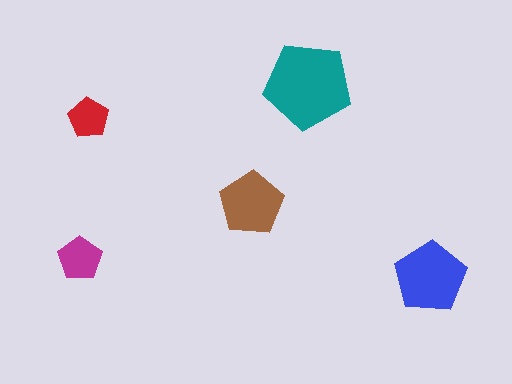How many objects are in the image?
There are 5 objects in the image.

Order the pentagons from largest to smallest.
the teal one, the blue one, the brown one, the magenta one, the red one.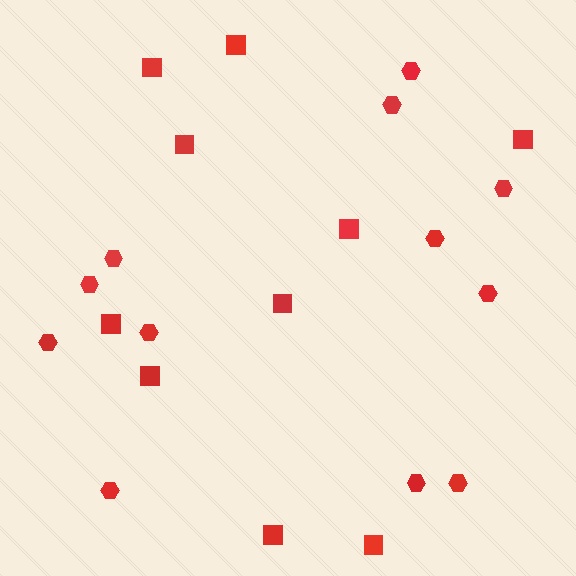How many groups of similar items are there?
There are 2 groups: one group of hexagons (12) and one group of squares (10).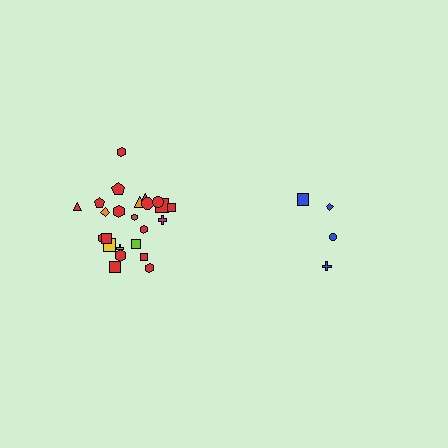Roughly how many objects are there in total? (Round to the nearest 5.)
Roughly 30 objects in total.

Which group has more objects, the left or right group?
The left group.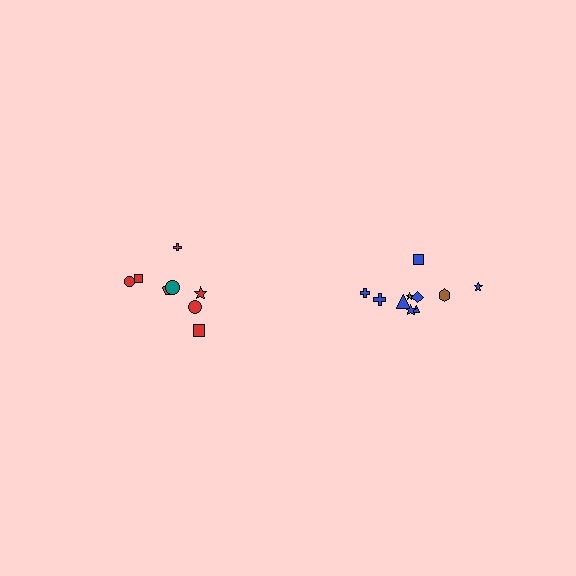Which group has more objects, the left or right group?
The right group.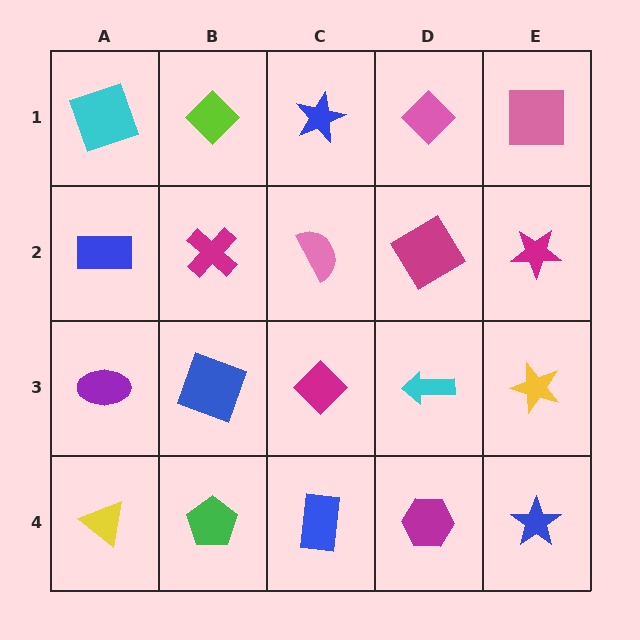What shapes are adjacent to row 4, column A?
A purple ellipse (row 3, column A), a green pentagon (row 4, column B).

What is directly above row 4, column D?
A cyan arrow.